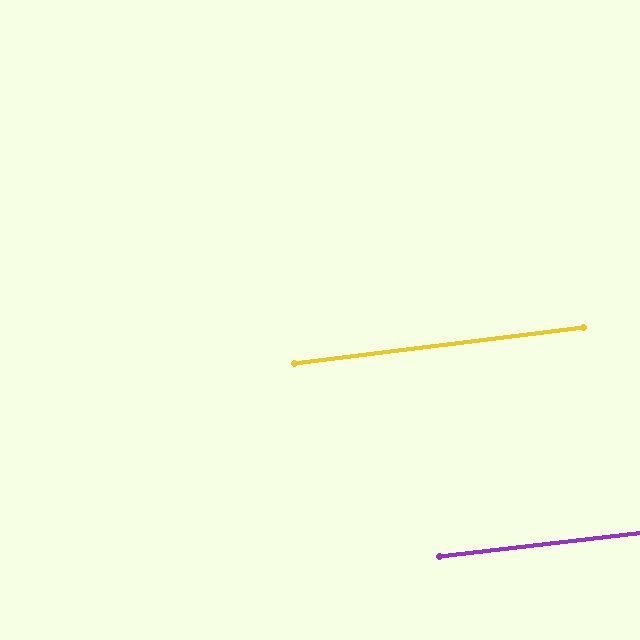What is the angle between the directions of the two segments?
Approximately 0 degrees.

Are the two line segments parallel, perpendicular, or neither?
Parallel — their directions differ by only 0.4°.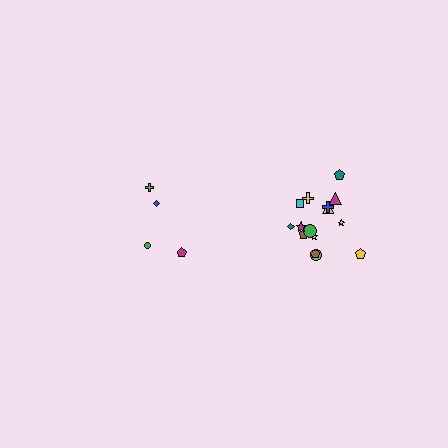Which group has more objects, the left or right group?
The right group.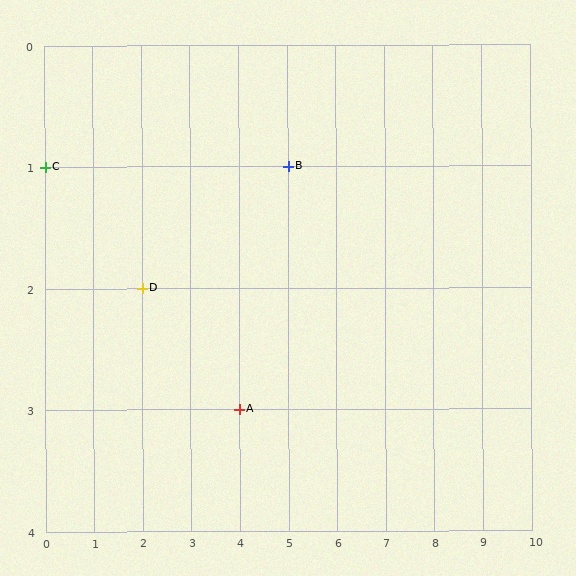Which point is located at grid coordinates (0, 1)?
Point C is at (0, 1).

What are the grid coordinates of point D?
Point D is at grid coordinates (2, 2).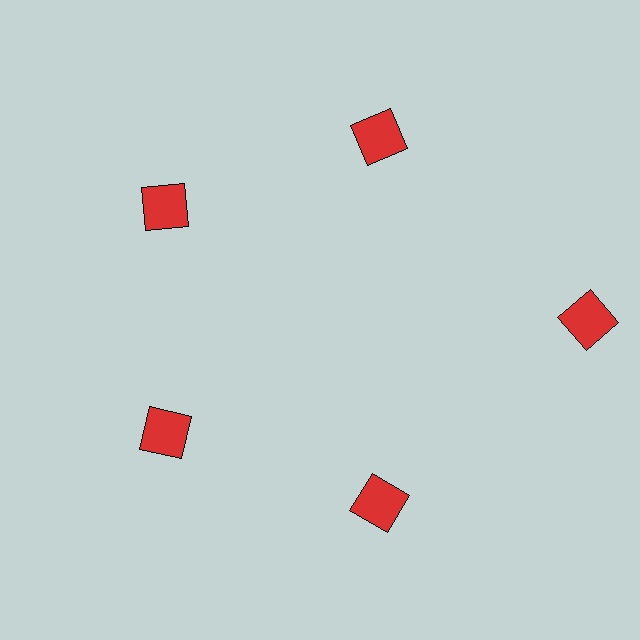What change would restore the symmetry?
The symmetry would be restored by moving it inward, back onto the ring so that all 5 squares sit at equal angles and equal distance from the center.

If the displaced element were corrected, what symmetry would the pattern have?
It would have 5-fold rotational symmetry — the pattern would map onto itself every 72 degrees.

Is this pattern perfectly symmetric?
No. The 5 red squares are arranged in a ring, but one element near the 3 o'clock position is pushed outward from the center, breaking the 5-fold rotational symmetry.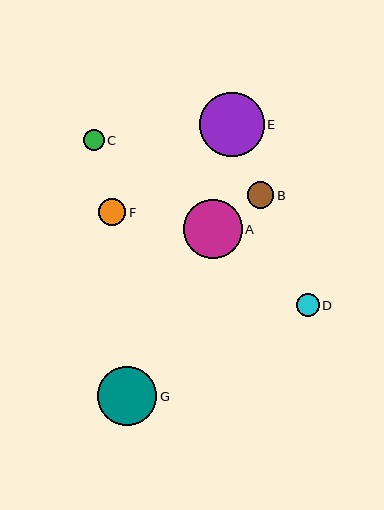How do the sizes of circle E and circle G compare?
Circle E and circle G are approximately the same size.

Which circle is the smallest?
Circle C is the smallest with a size of approximately 21 pixels.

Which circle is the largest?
Circle E is the largest with a size of approximately 64 pixels.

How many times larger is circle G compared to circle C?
Circle G is approximately 2.8 times the size of circle C.